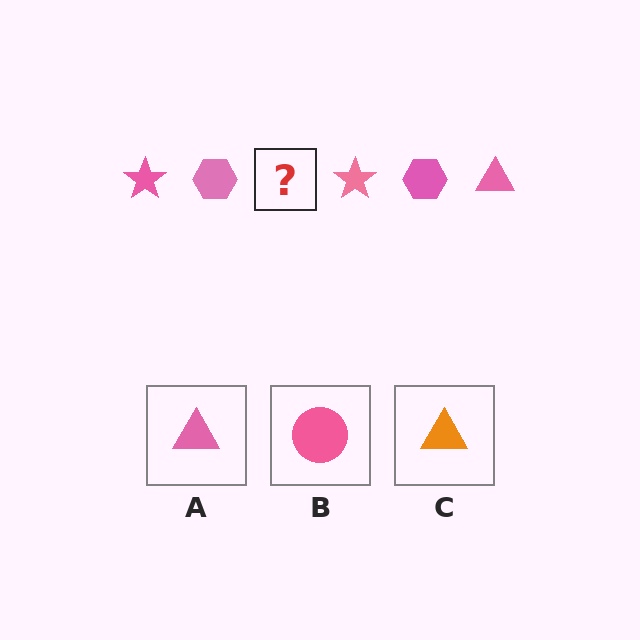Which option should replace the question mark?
Option A.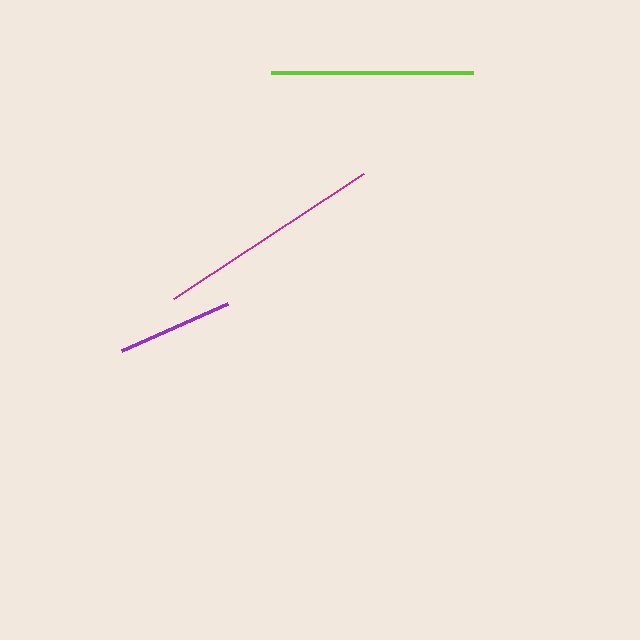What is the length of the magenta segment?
The magenta segment is approximately 228 pixels long.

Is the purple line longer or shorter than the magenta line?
The magenta line is longer than the purple line.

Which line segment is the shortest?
The purple line is the shortest at approximately 117 pixels.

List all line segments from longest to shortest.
From longest to shortest: magenta, lime, purple.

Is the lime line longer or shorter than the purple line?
The lime line is longer than the purple line.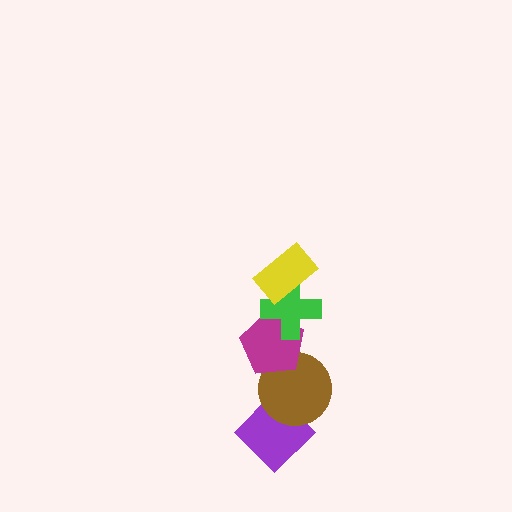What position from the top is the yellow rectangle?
The yellow rectangle is 1st from the top.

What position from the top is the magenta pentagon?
The magenta pentagon is 3rd from the top.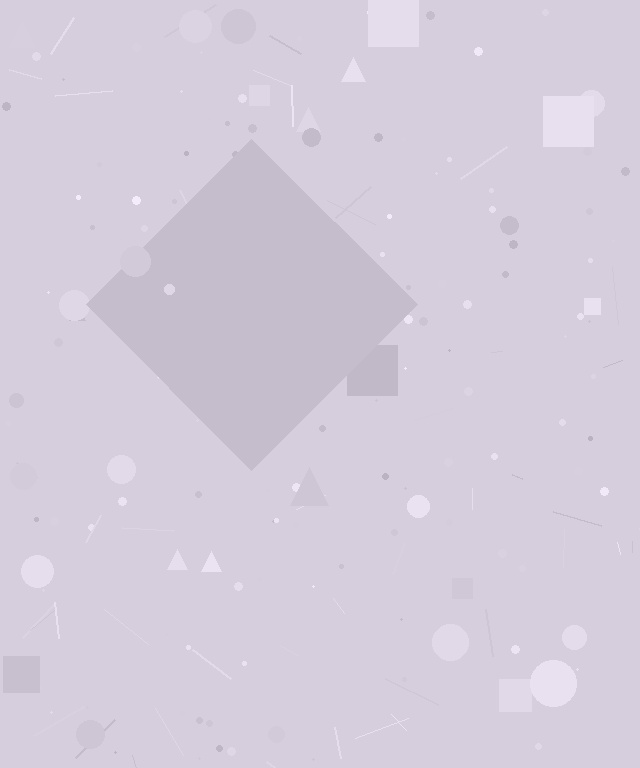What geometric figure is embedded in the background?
A diamond is embedded in the background.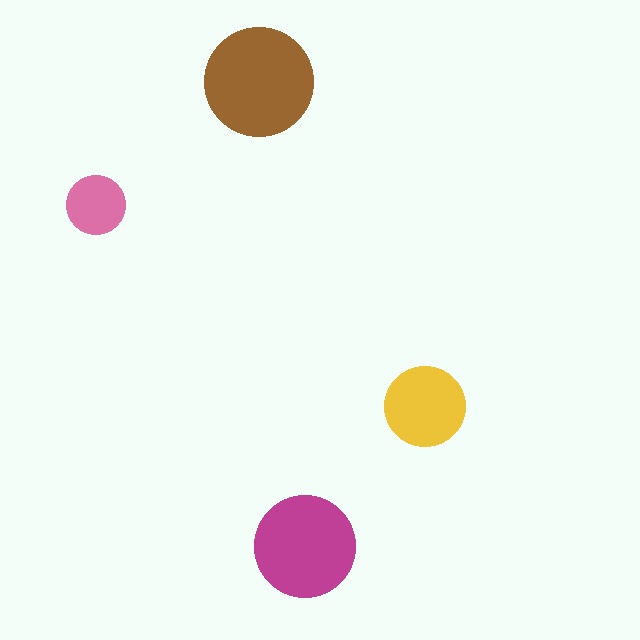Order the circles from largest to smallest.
the brown one, the magenta one, the yellow one, the pink one.